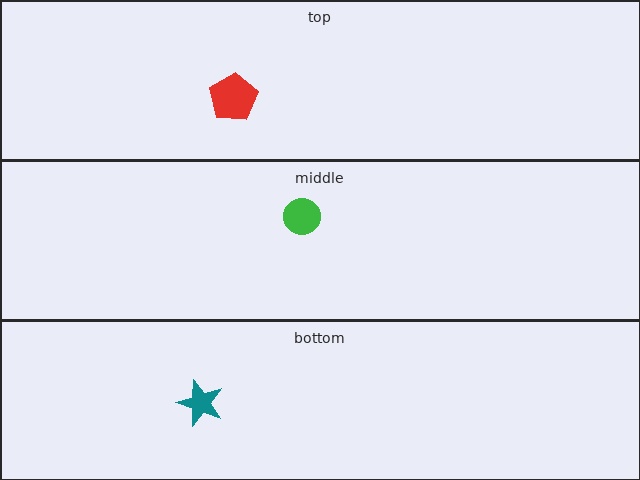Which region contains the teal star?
The bottom region.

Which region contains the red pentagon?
The top region.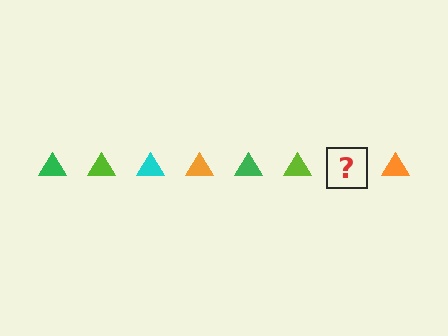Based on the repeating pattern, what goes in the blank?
The blank should be a cyan triangle.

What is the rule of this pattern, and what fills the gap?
The rule is that the pattern cycles through green, lime, cyan, orange triangles. The gap should be filled with a cyan triangle.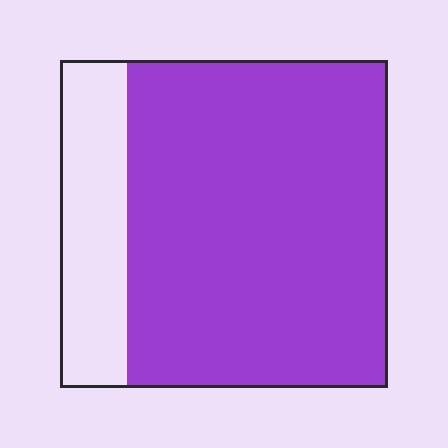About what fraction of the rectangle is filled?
About four fifths (4/5).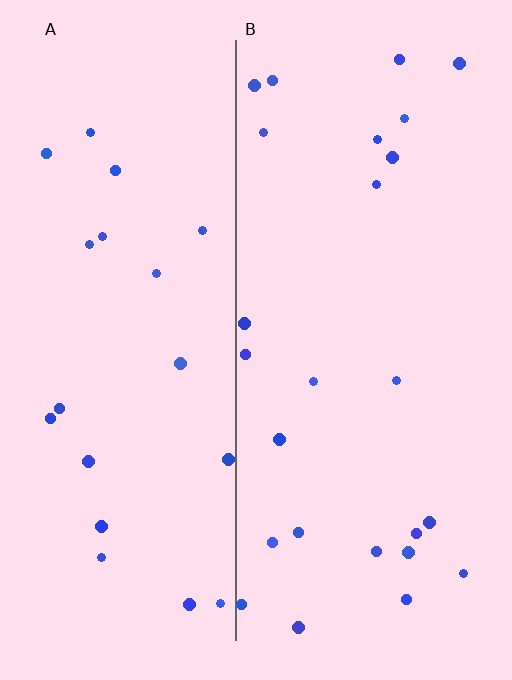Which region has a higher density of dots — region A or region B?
B (the right).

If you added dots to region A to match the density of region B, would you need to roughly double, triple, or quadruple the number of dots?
Approximately double.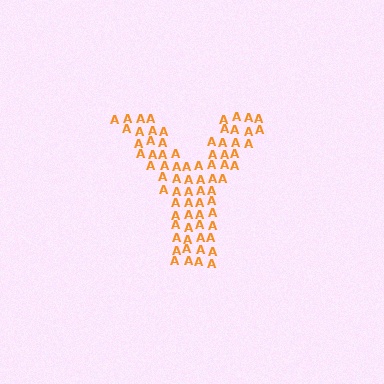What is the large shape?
The large shape is the letter Y.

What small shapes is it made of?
It is made of small letter A's.